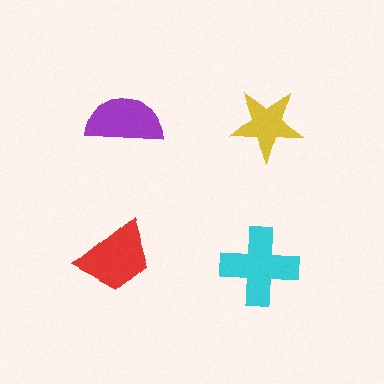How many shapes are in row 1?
2 shapes.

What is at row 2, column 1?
A red trapezoid.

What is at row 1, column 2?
A yellow star.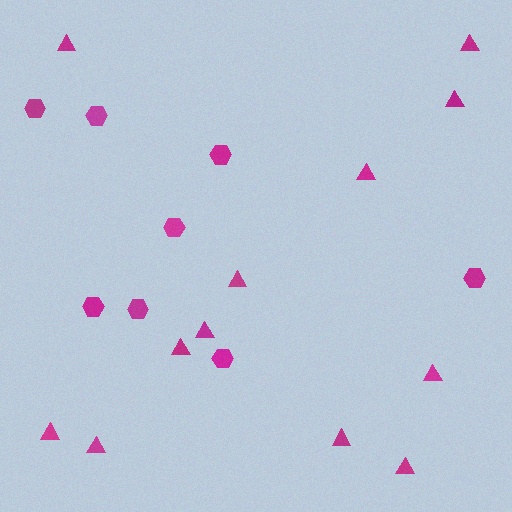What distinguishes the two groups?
There are 2 groups: one group of triangles (12) and one group of hexagons (8).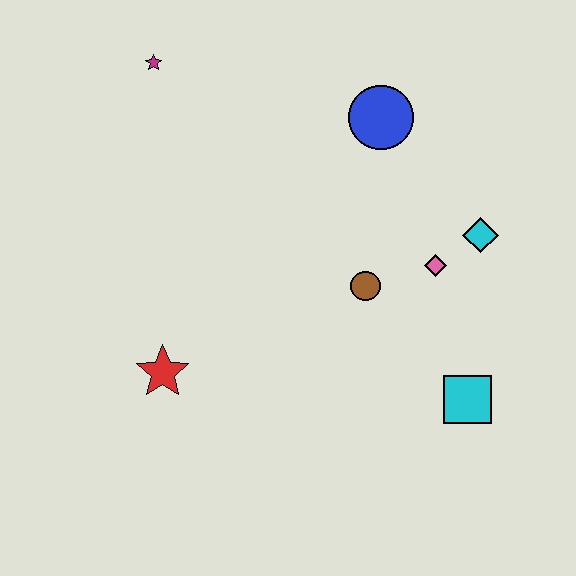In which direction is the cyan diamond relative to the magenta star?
The cyan diamond is to the right of the magenta star.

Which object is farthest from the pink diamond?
The magenta star is farthest from the pink diamond.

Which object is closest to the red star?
The brown circle is closest to the red star.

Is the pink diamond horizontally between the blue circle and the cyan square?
Yes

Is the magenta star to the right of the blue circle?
No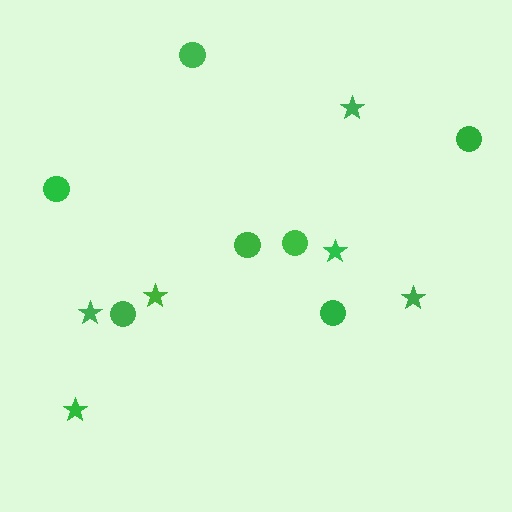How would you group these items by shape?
There are 2 groups: one group of circles (7) and one group of stars (6).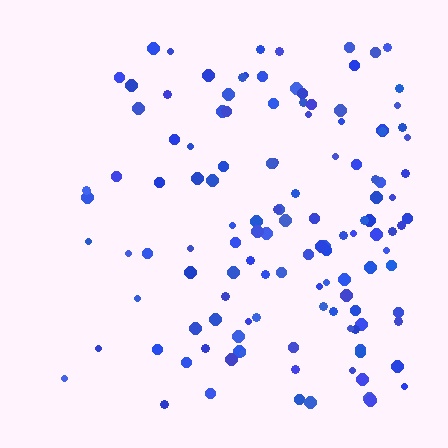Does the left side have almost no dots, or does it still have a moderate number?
Still a moderate number, just noticeably fewer than the right.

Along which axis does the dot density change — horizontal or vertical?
Horizontal.